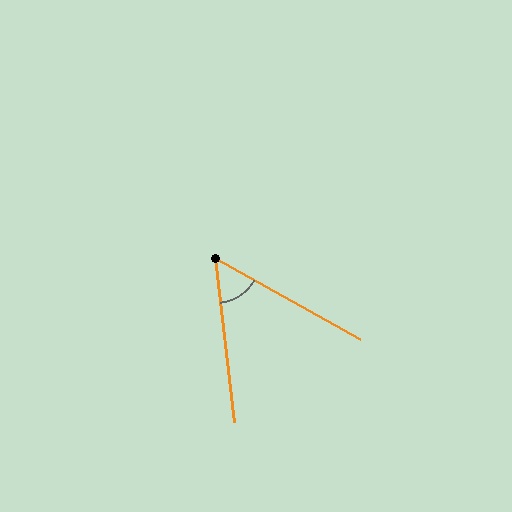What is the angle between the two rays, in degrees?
Approximately 54 degrees.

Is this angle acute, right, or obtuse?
It is acute.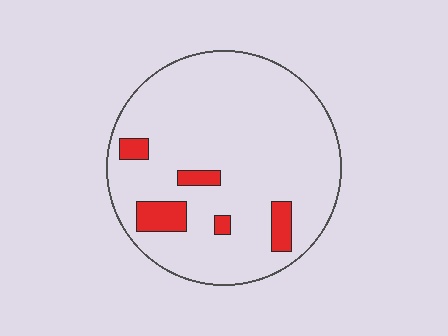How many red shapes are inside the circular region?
5.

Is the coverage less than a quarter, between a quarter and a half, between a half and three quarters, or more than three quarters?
Less than a quarter.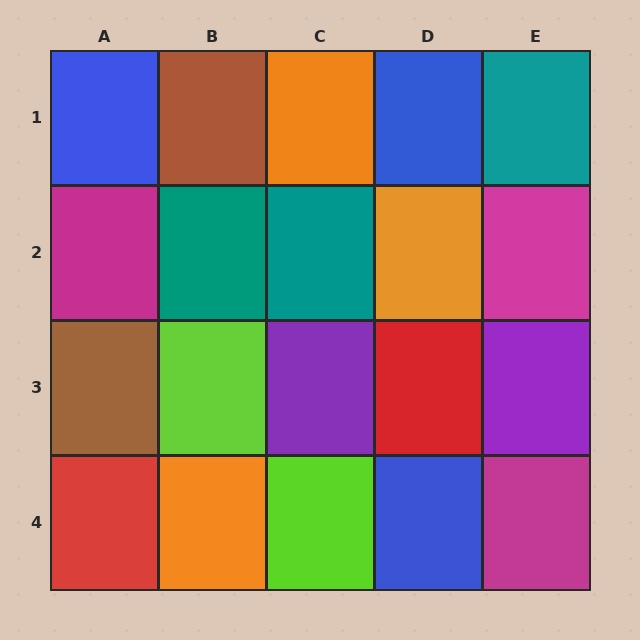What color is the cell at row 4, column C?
Lime.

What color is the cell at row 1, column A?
Blue.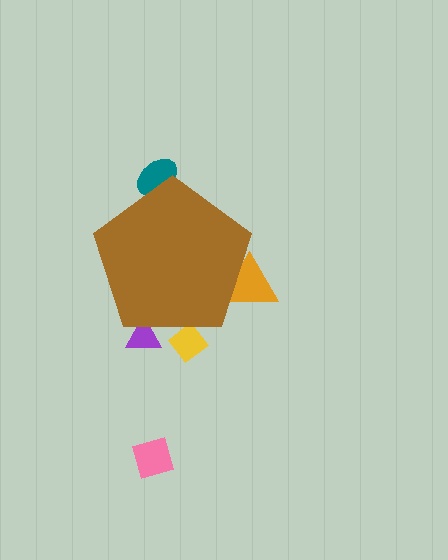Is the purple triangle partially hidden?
Yes, the purple triangle is partially hidden behind the brown pentagon.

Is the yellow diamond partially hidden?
Yes, the yellow diamond is partially hidden behind the brown pentagon.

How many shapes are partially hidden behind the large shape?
4 shapes are partially hidden.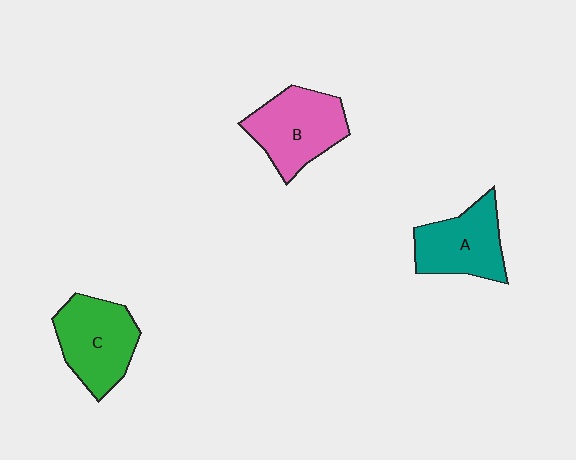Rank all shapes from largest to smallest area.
From largest to smallest: B (pink), C (green), A (teal).